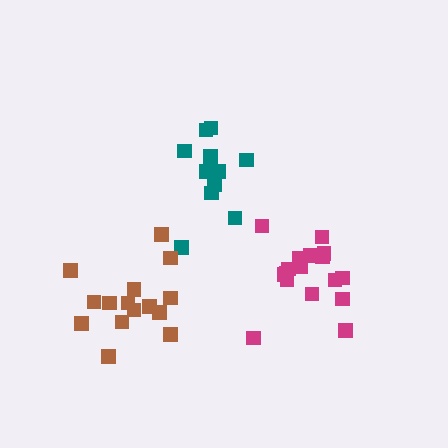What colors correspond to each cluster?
The clusters are colored: magenta, teal, brown.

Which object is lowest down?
The brown cluster is bottommost.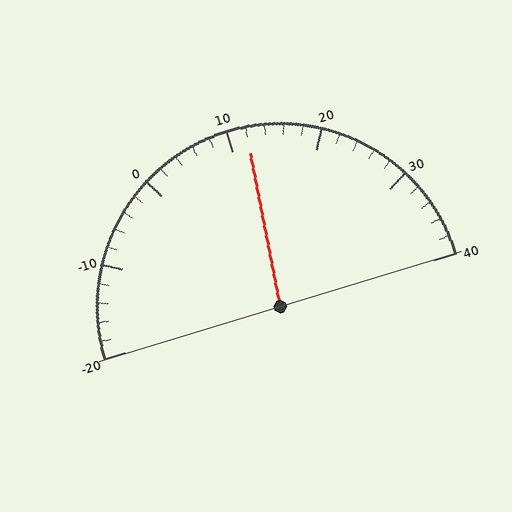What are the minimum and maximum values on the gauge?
The gauge ranges from -20 to 40.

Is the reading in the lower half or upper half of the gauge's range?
The reading is in the upper half of the range (-20 to 40).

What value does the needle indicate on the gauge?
The needle indicates approximately 12.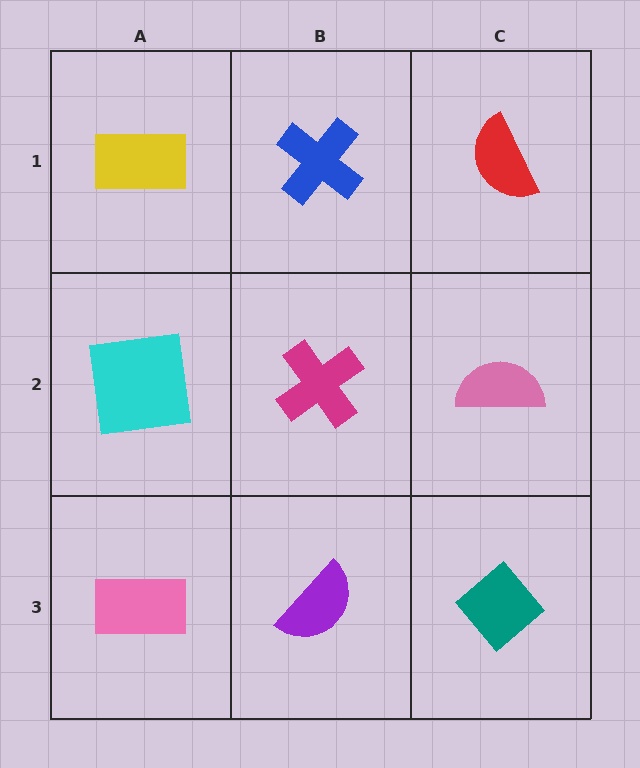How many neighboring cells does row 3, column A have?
2.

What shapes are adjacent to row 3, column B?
A magenta cross (row 2, column B), a pink rectangle (row 3, column A), a teal diamond (row 3, column C).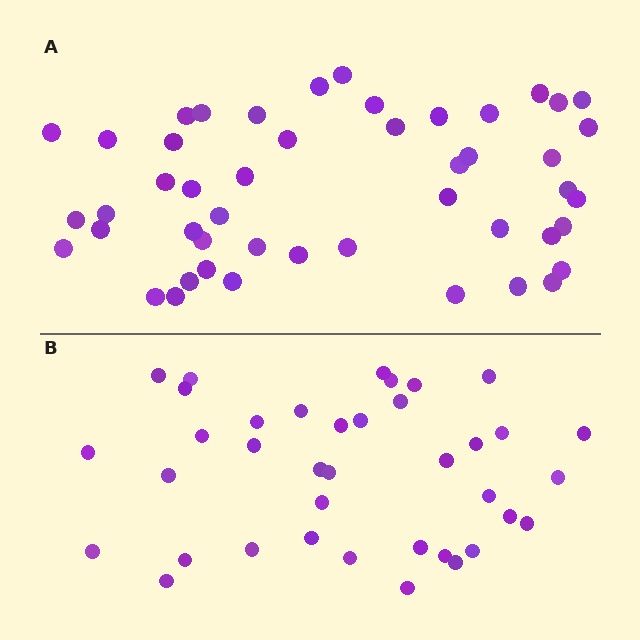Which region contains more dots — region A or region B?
Region A (the top region) has more dots.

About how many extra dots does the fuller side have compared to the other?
Region A has roughly 10 or so more dots than region B.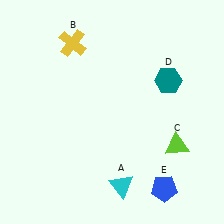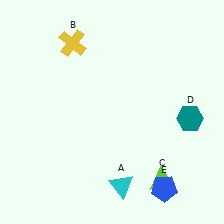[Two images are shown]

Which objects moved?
The objects that moved are: the lime triangle (C), the teal hexagon (D).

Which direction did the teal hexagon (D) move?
The teal hexagon (D) moved down.